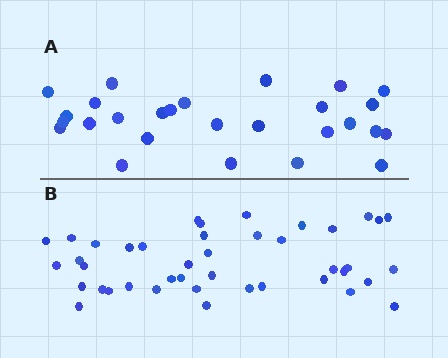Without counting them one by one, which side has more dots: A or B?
Region B (the bottom region) has more dots.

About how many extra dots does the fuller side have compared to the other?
Region B has approximately 15 more dots than region A.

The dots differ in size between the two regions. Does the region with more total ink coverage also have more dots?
No. Region A has more total ink coverage because its dots are larger, but region B actually contains more individual dots. Total area can be misleading — the number of items is what matters here.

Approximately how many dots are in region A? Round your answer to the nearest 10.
About 30 dots. (The exact count is 27, which rounds to 30.)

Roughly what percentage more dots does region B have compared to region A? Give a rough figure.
About 55% more.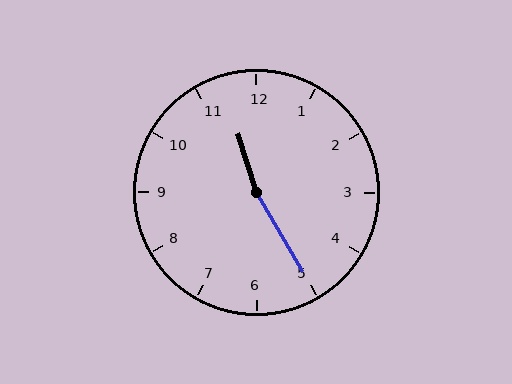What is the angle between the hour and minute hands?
Approximately 168 degrees.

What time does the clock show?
11:25.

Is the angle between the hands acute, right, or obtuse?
It is obtuse.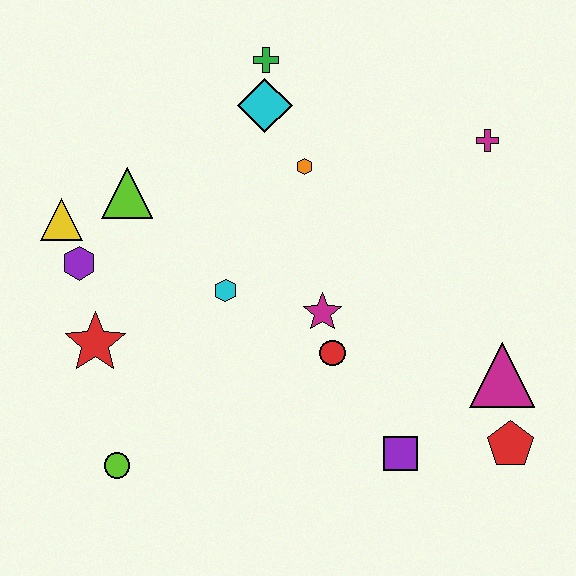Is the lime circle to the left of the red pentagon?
Yes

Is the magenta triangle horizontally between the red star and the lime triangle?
No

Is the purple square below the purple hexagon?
Yes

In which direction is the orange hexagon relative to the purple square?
The orange hexagon is above the purple square.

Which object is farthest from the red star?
The magenta cross is farthest from the red star.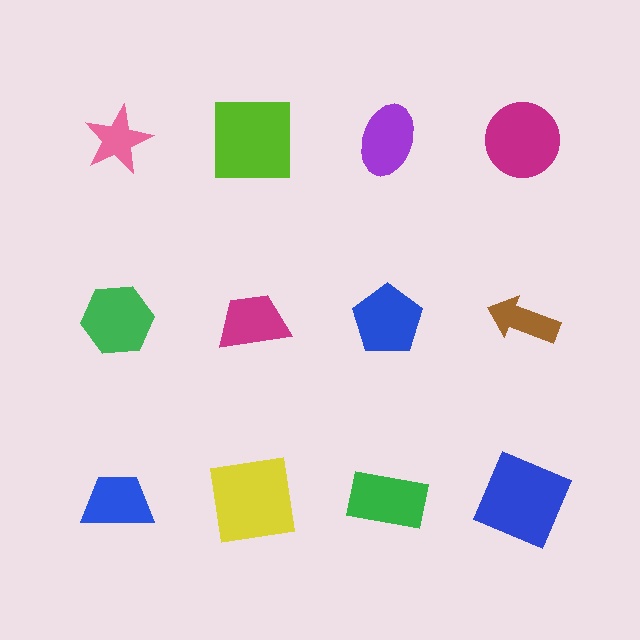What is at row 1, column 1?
A pink star.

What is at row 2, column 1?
A green hexagon.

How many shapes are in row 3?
4 shapes.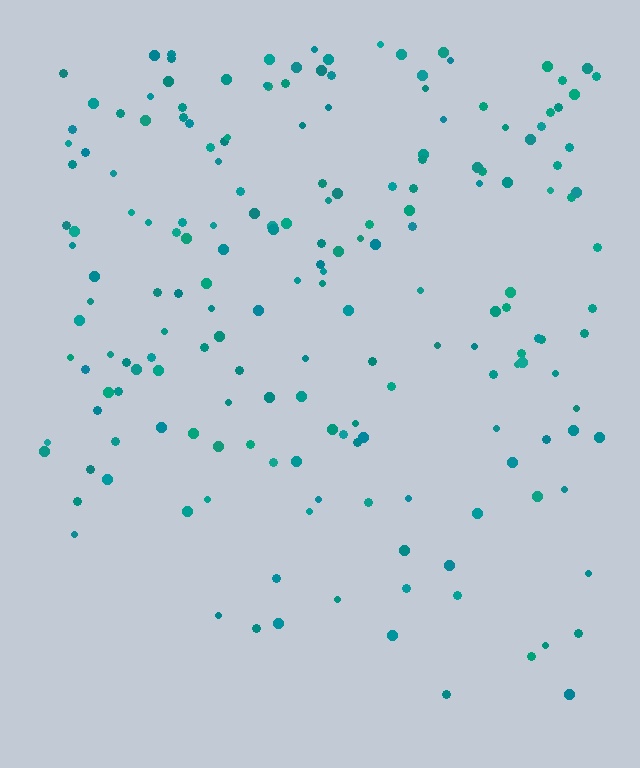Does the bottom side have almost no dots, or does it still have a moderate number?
Still a moderate number, just noticeably fewer than the top.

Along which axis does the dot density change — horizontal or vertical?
Vertical.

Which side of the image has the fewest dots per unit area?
The bottom.